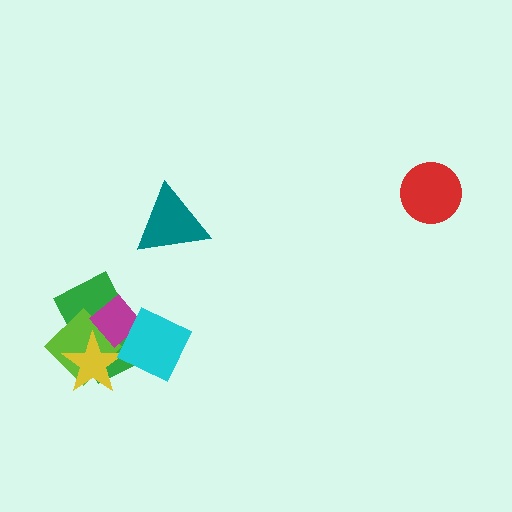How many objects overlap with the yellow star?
4 objects overlap with the yellow star.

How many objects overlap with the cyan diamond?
3 objects overlap with the cyan diamond.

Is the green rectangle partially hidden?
Yes, it is partially covered by another shape.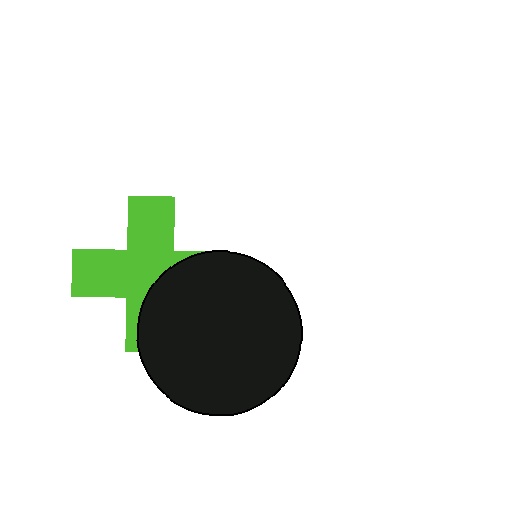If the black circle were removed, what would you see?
You would see the complete lime cross.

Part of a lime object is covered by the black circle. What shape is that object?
It is a cross.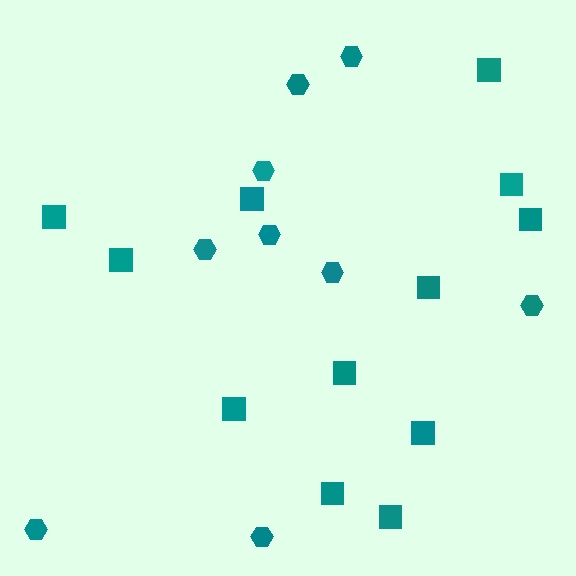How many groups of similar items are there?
There are 2 groups: one group of squares (12) and one group of hexagons (9).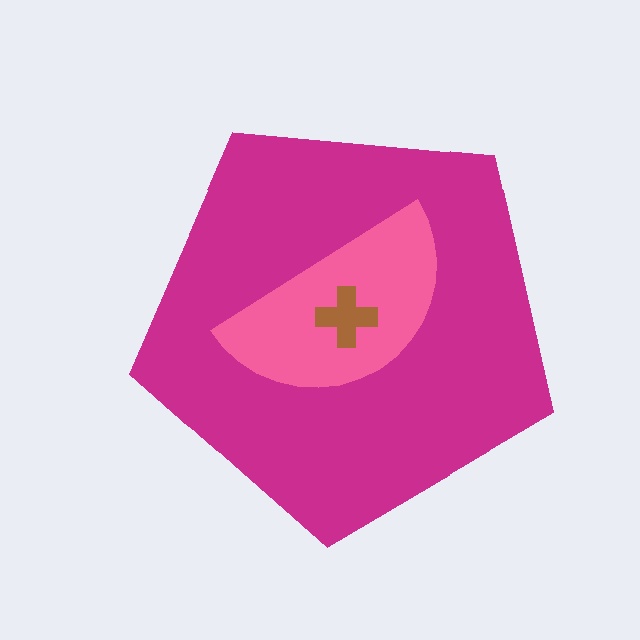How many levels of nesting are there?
3.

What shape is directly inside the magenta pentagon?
The pink semicircle.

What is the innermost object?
The brown cross.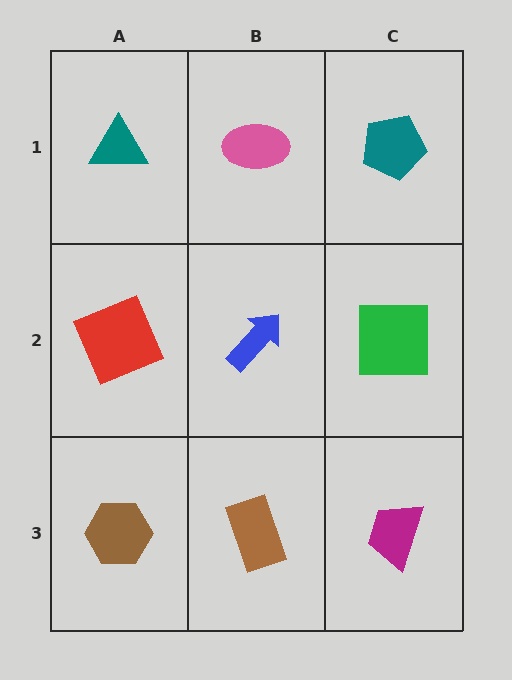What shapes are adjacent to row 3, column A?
A red square (row 2, column A), a brown rectangle (row 3, column B).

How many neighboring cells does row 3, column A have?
2.